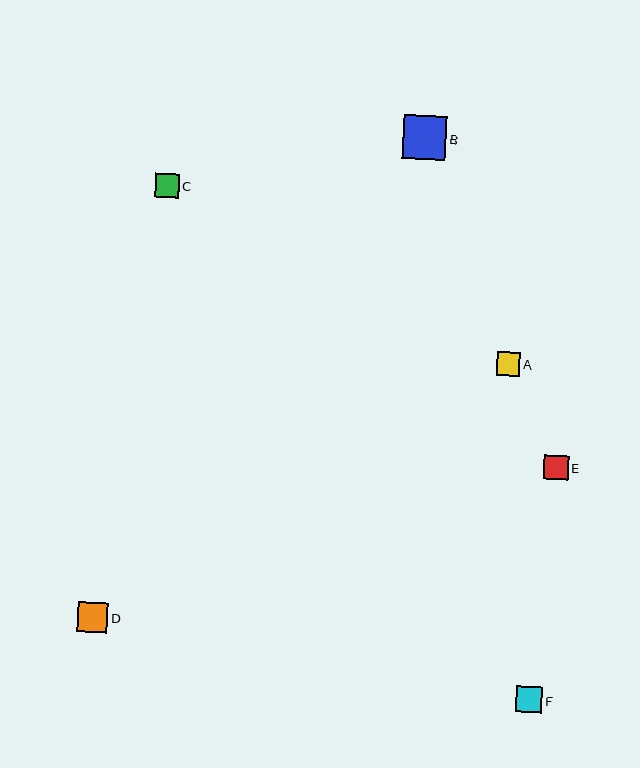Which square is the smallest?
Square A is the smallest with a size of approximately 24 pixels.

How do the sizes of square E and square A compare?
Square E and square A are approximately the same size.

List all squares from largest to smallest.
From largest to smallest: B, D, F, E, C, A.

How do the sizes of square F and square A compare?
Square F and square A are approximately the same size.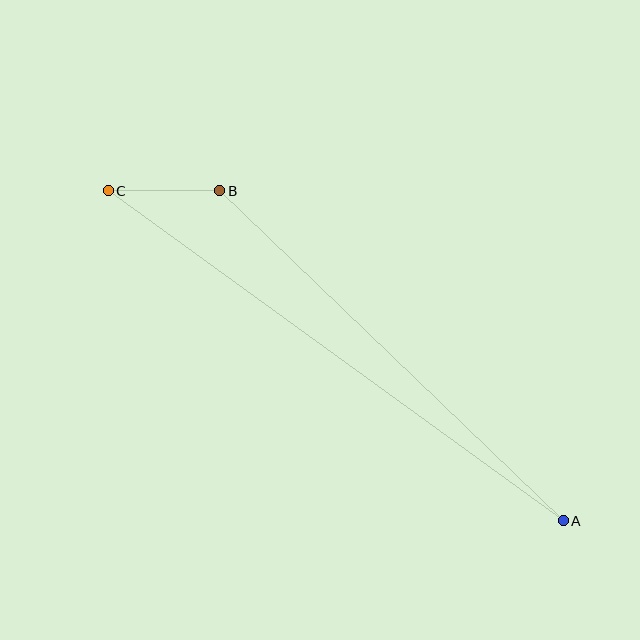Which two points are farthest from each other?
Points A and C are farthest from each other.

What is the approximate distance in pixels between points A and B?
The distance between A and B is approximately 476 pixels.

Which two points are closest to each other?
Points B and C are closest to each other.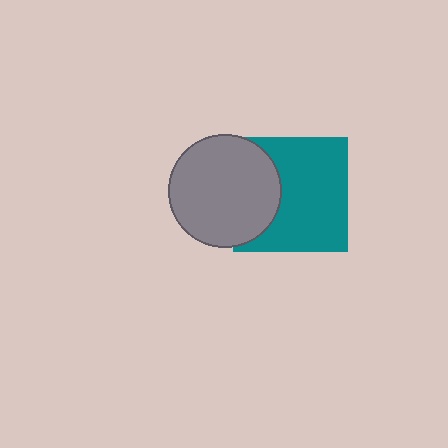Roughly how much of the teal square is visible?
Most of it is visible (roughly 68%).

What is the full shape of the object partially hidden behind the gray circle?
The partially hidden object is a teal square.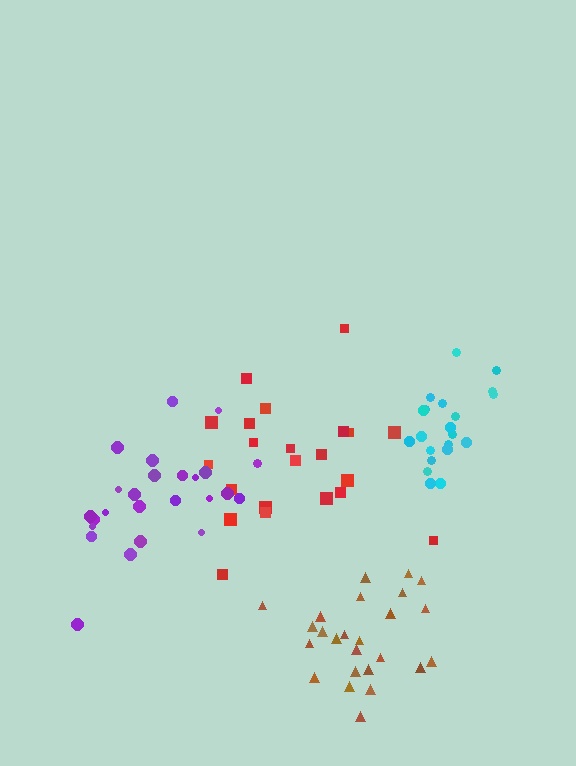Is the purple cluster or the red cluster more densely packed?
Purple.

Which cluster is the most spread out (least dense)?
Red.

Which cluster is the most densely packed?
Brown.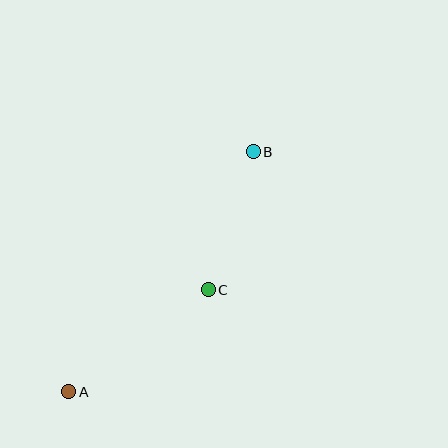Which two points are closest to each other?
Points B and C are closest to each other.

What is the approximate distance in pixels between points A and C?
The distance between A and C is approximately 173 pixels.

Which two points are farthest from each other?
Points A and B are farthest from each other.